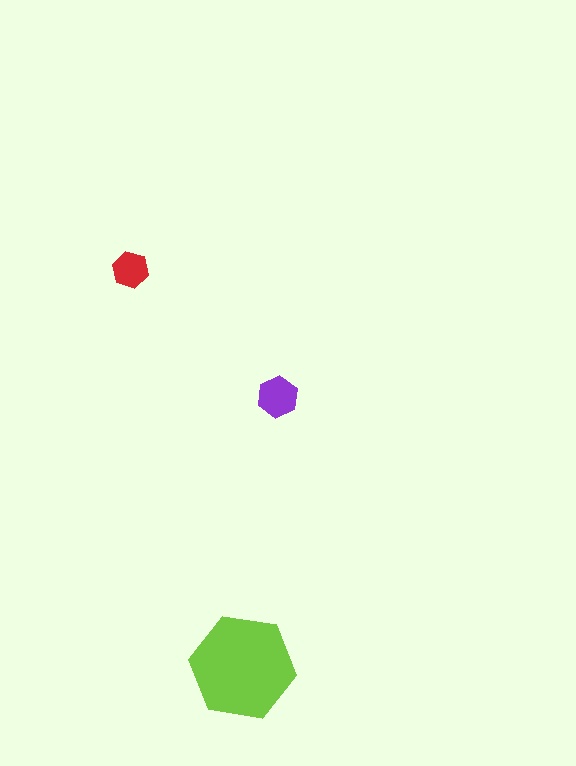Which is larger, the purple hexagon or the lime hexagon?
The lime one.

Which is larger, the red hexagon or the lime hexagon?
The lime one.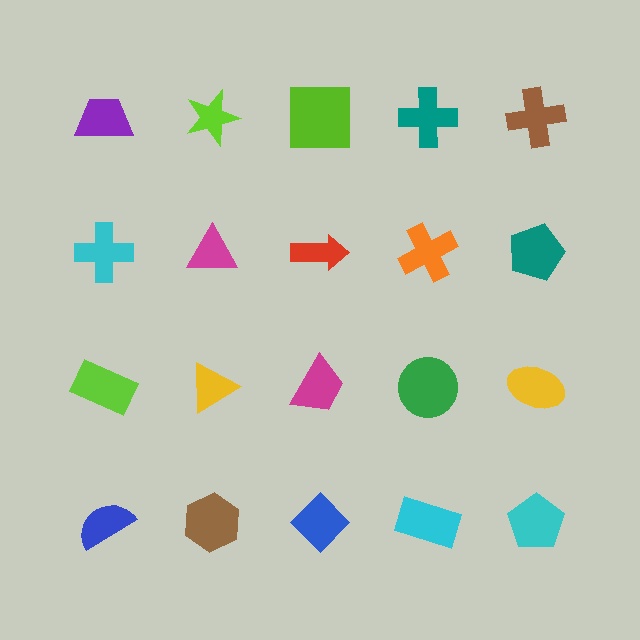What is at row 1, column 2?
A lime star.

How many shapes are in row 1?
5 shapes.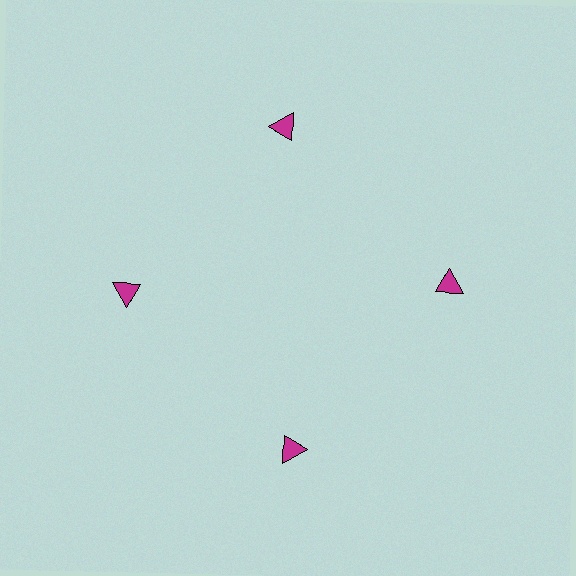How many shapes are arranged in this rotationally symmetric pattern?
There are 4 shapes, arranged in 4 groups of 1.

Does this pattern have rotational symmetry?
Yes, this pattern has 4-fold rotational symmetry. It looks the same after rotating 90 degrees around the center.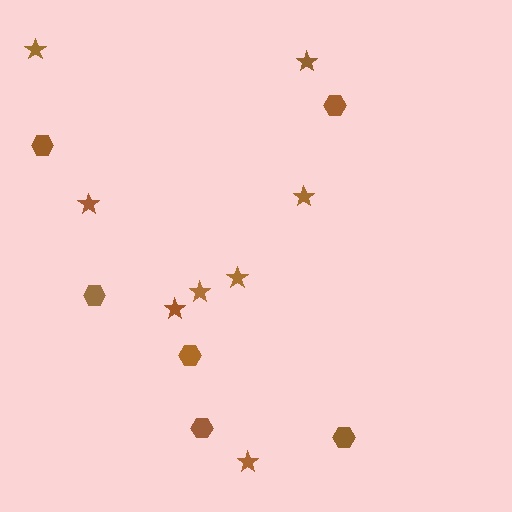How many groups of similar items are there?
There are 2 groups: one group of stars (8) and one group of hexagons (6).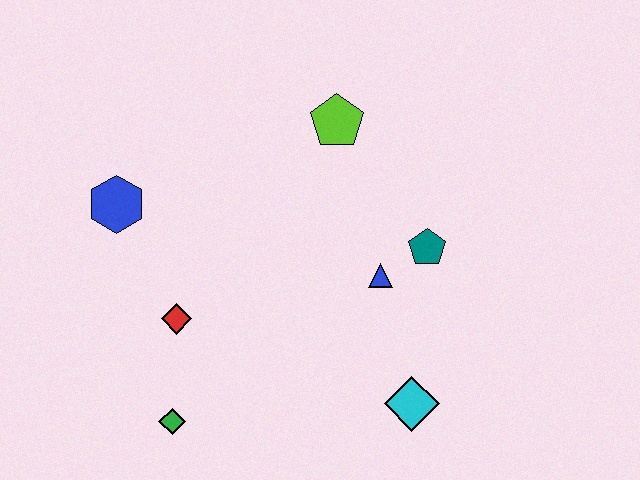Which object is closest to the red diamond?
The green diamond is closest to the red diamond.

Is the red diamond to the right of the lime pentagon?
No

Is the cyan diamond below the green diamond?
No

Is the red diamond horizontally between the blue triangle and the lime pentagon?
No